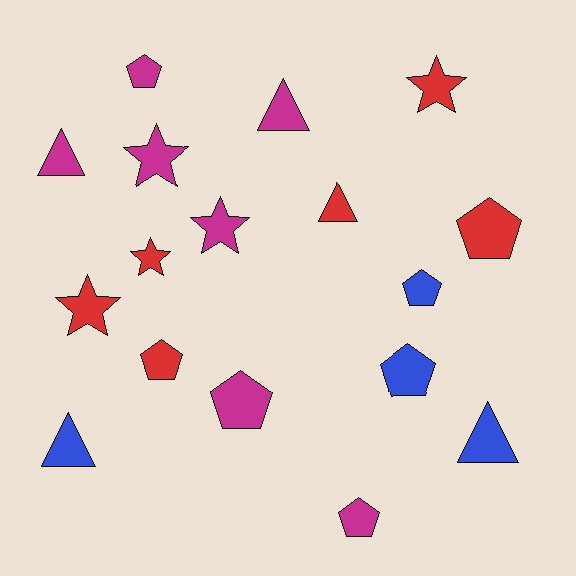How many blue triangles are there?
There are 2 blue triangles.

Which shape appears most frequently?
Pentagon, with 7 objects.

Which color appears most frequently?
Magenta, with 7 objects.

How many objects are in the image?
There are 17 objects.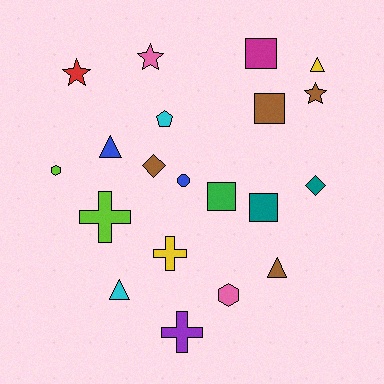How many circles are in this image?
There is 1 circle.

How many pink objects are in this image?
There are 2 pink objects.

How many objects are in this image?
There are 20 objects.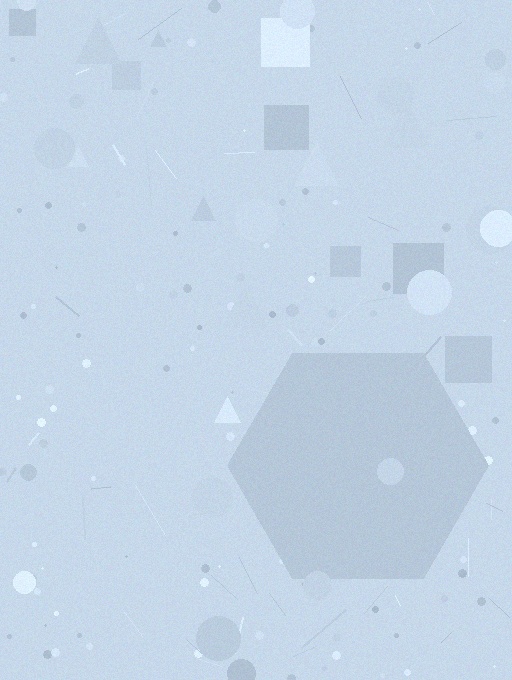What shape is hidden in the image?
A hexagon is hidden in the image.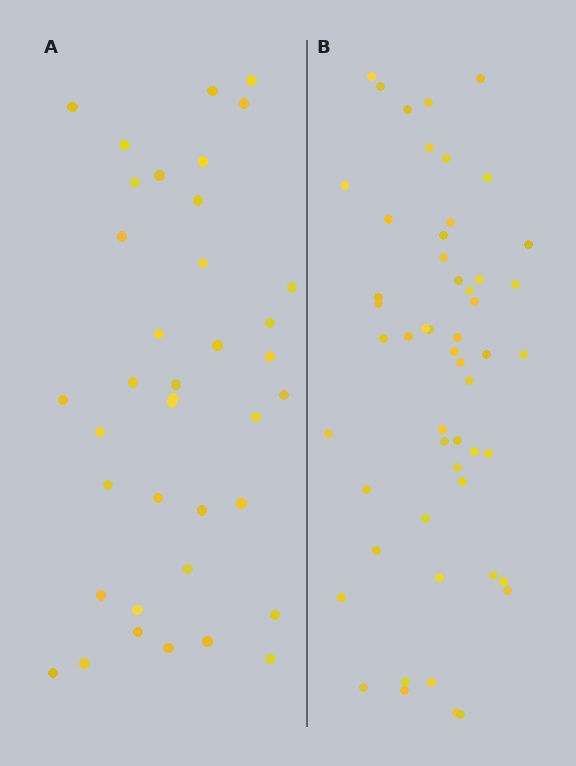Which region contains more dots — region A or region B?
Region B (the right region) has more dots.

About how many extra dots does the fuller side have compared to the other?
Region B has approximately 15 more dots than region A.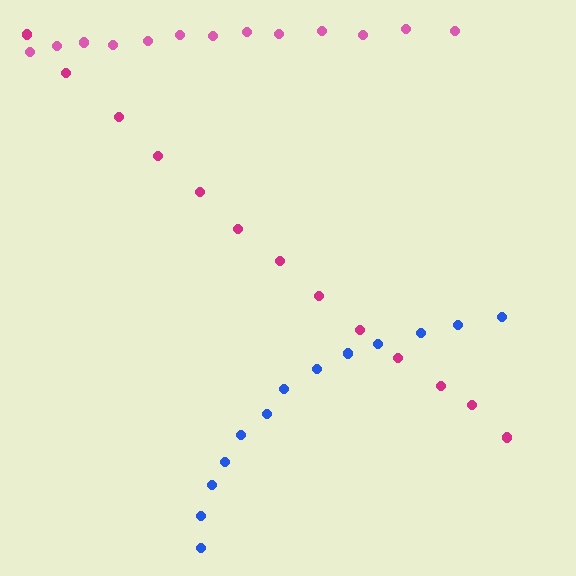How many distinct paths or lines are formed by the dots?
There are 3 distinct paths.